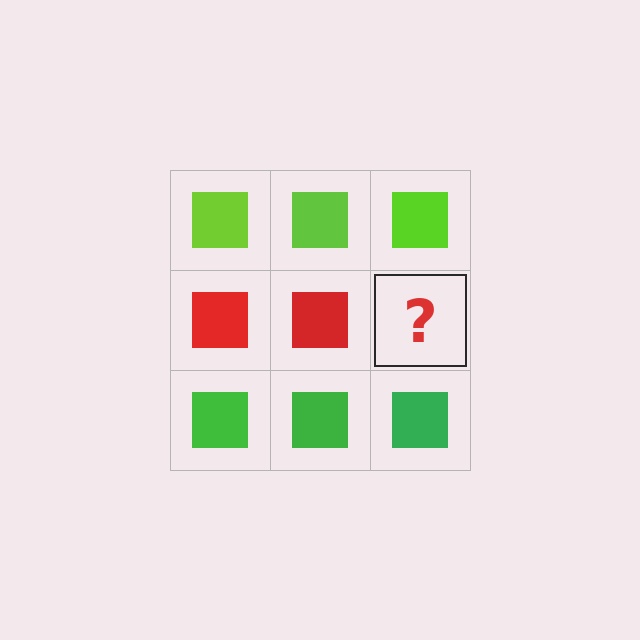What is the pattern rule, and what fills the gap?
The rule is that each row has a consistent color. The gap should be filled with a red square.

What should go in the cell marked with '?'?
The missing cell should contain a red square.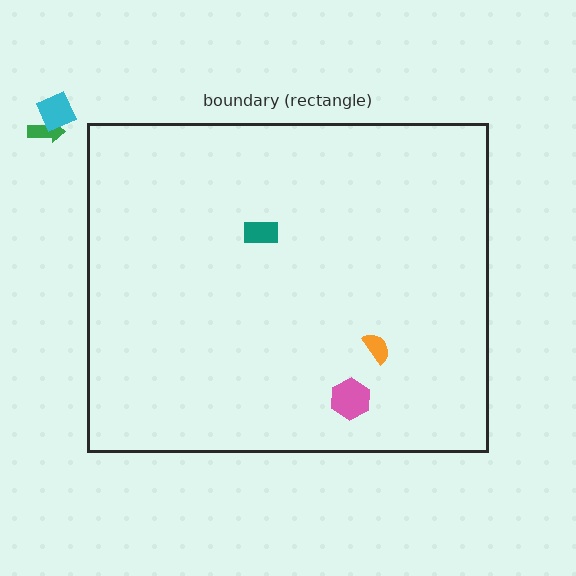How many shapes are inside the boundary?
3 inside, 2 outside.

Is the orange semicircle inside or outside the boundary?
Inside.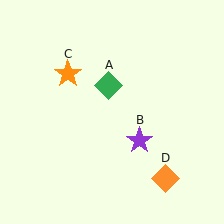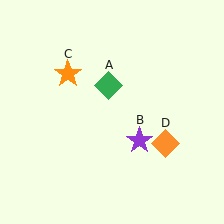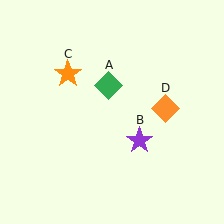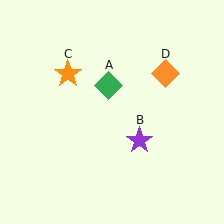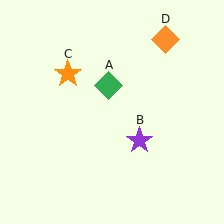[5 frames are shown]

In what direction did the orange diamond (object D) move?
The orange diamond (object D) moved up.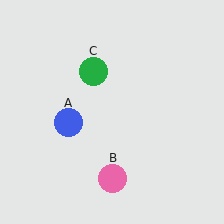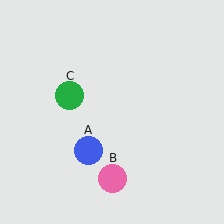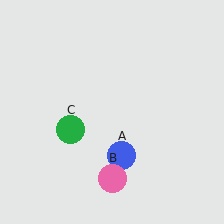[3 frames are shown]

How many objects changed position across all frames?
2 objects changed position: blue circle (object A), green circle (object C).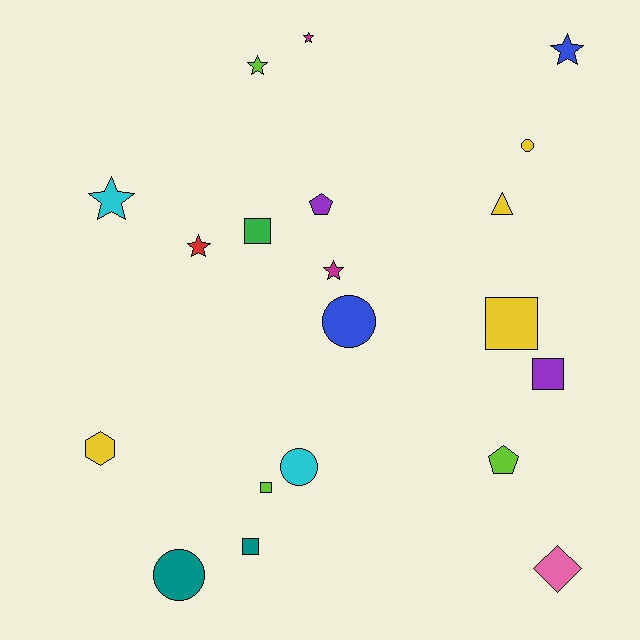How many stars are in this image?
There are 6 stars.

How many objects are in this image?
There are 20 objects.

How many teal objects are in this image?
There are 2 teal objects.